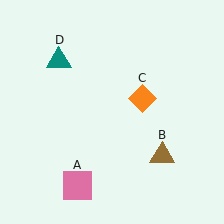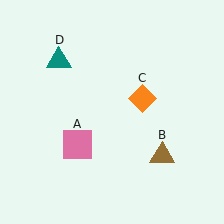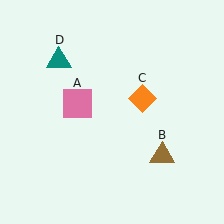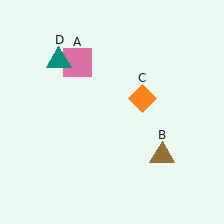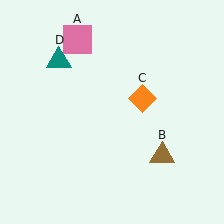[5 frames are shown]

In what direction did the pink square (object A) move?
The pink square (object A) moved up.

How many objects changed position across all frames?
1 object changed position: pink square (object A).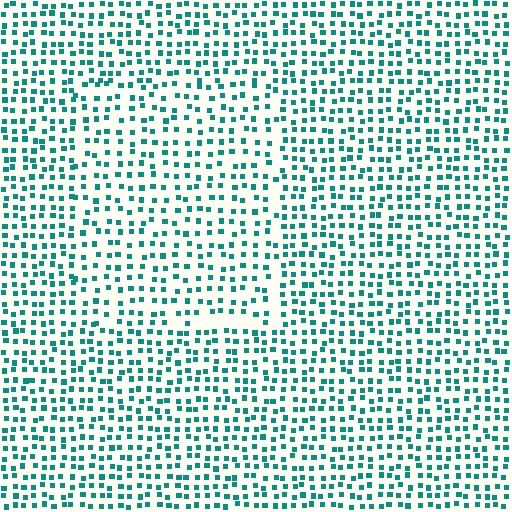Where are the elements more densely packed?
The elements are more densely packed outside the rectangle boundary.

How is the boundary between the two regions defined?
The boundary is defined by a change in element density (approximately 1.4x ratio). All elements are the same color, size, and shape.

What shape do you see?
I see a rectangle.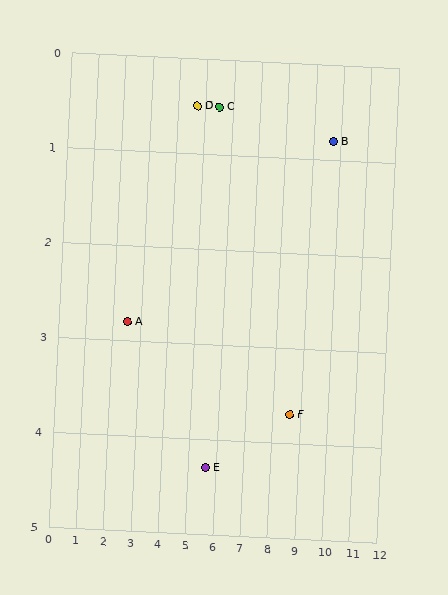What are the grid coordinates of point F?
Point F is at approximately (8.6, 3.7).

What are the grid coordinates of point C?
Point C is at approximately (5.5, 0.5).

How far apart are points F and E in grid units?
Points F and E are about 3.1 grid units apart.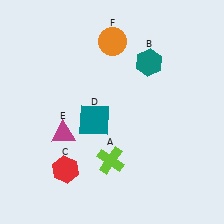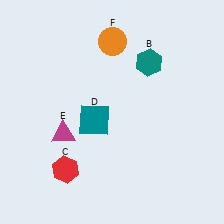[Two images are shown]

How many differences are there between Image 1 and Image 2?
There is 1 difference between the two images.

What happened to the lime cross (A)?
The lime cross (A) was removed in Image 2. It was in the bottom-left area of Image 1.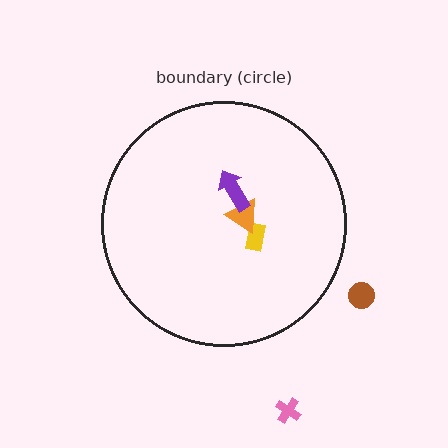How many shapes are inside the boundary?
3 inside, 2 outside.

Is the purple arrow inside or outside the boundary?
Inside.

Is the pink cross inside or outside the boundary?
Outside.